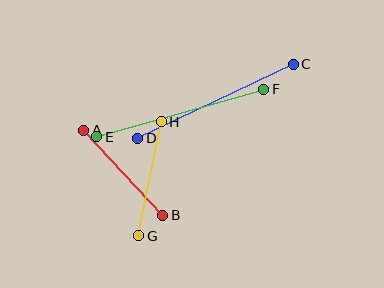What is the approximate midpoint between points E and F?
The midpoint is at approximately (180, 113) pixels.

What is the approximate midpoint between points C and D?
The midpoint is at approximately (216, 101) pixels.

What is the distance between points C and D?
The distance is approximately 172 pixels.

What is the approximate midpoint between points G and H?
The midpoint is at approximately (150, 179) pixels.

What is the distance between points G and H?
The distance is approximately 116 pixels.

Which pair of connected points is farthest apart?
Points E and F are farthest apart.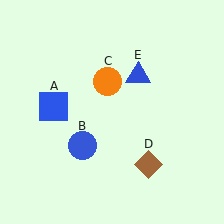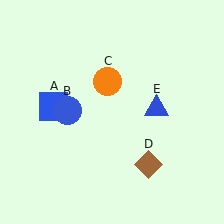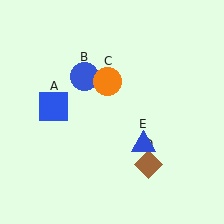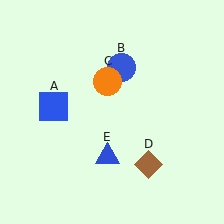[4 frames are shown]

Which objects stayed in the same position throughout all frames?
Blue square (object A) and orange circle (object C) and brown diamond (object D) remained stationary.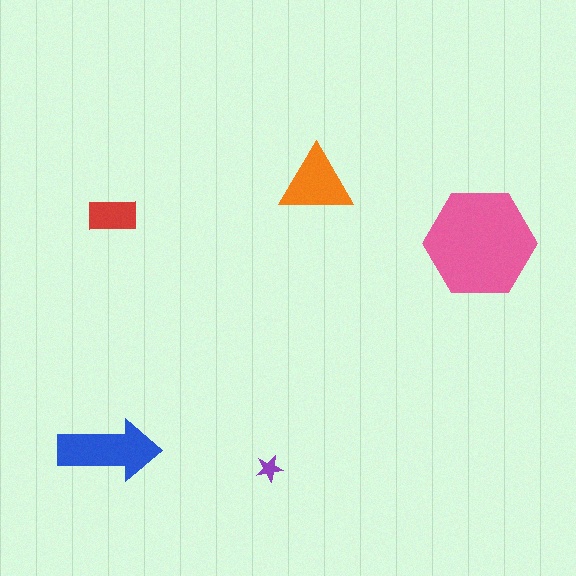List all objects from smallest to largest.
The purple star, the red rectangle, the orange triangle, the blue arrow, the pink hexagon.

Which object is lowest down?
The purple star is bottommost.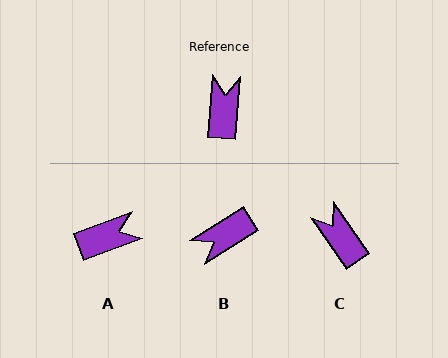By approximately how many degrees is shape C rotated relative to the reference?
Approximately 39 degrees counter-clockwise.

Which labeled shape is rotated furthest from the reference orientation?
B, about 127 degrees away.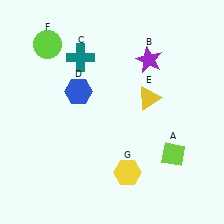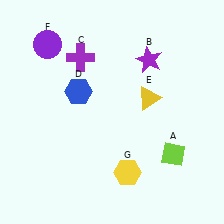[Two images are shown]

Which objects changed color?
C changed from teal to purple. F changed from lime to purple.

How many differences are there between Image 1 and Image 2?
There are 2 differences between the two images.